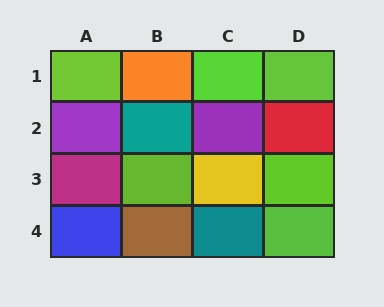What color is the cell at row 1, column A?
Lime.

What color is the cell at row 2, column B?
Teal.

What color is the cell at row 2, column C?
Purple.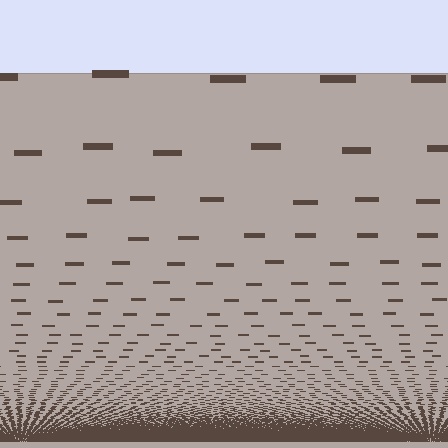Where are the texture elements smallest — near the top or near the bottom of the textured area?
Near the bottom.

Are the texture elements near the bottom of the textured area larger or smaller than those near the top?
Smaller. The gradient is inverted — elements near the bottom are smaller and denser.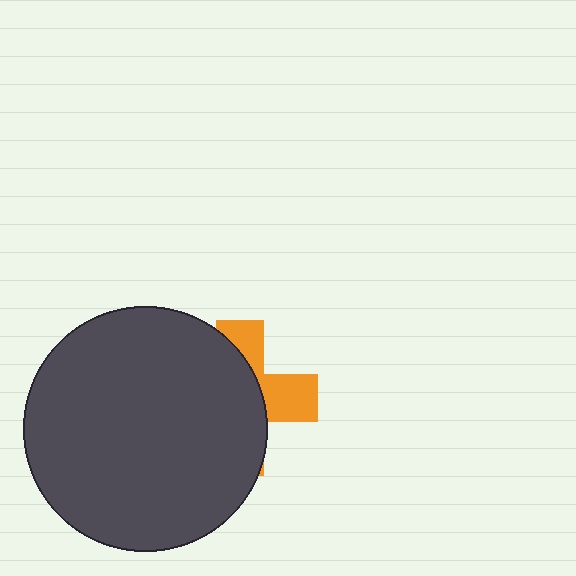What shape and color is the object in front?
The object in front is a dark gray circle.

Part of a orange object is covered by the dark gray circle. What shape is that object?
It is a cross.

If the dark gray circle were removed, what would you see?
You would see the complete orange cross.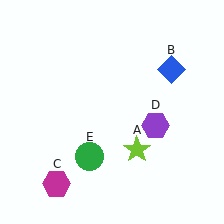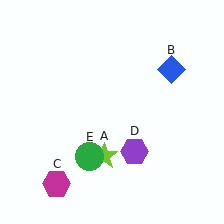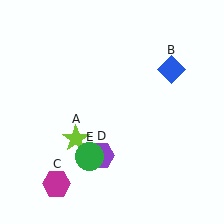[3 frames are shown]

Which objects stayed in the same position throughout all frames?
Blue diamond (object B) and magenta hexagon (object C) and green circle (object E) remained stationary.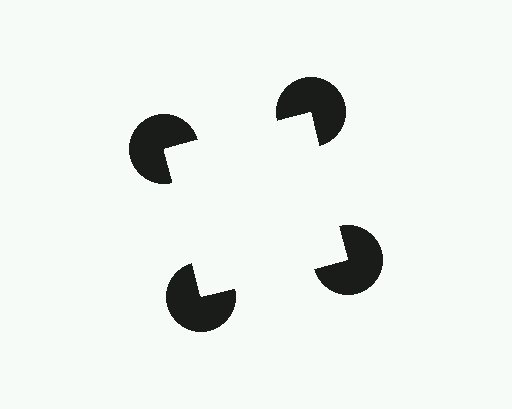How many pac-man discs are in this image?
There are 4 — one at each vertex of the illusory square.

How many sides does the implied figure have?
4 sides.